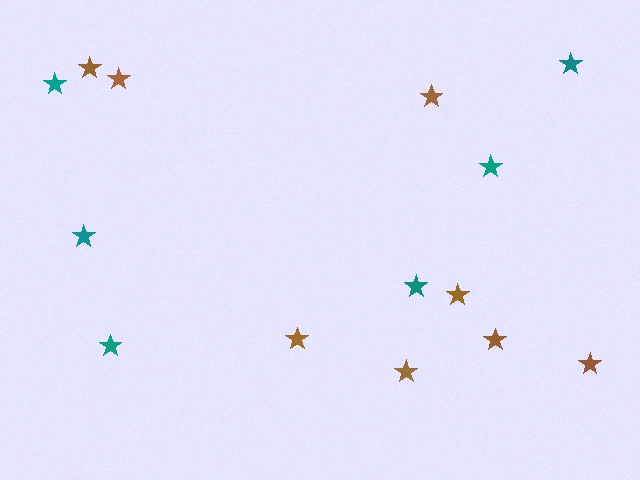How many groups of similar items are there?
There are 2 groups: one group of teal stars (6) and one group of brown stars (8).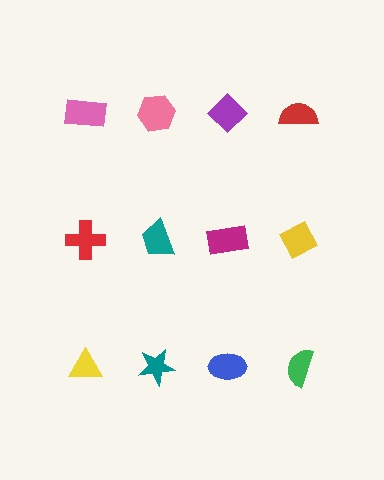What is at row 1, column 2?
A pink hexagon.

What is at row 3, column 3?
A blue ellipse.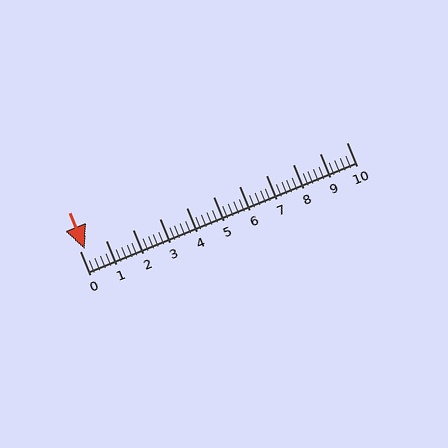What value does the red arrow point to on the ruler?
The red arrow points to approximately 0.2.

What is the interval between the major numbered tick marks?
The major tick marks are spaced 1 units apart.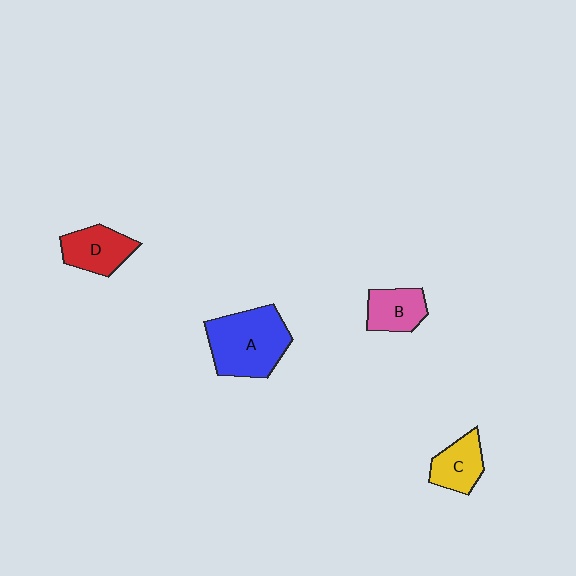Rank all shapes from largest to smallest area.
From largest to smallest: A (blue), D (red), B (pink), C (yellow).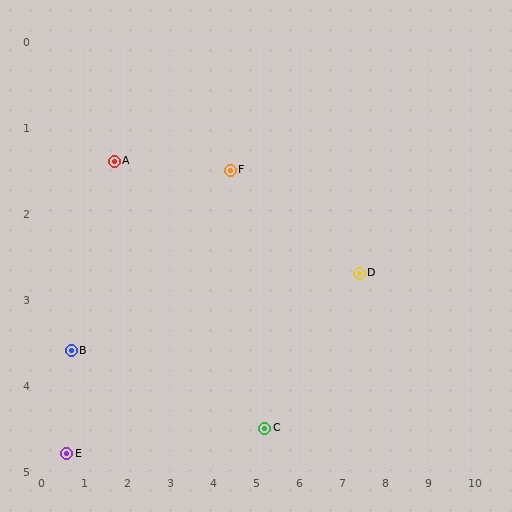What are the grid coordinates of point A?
Point A is at approximately (1.7, 1.4).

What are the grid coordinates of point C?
Point C is at approximately (5.2, 4.5).